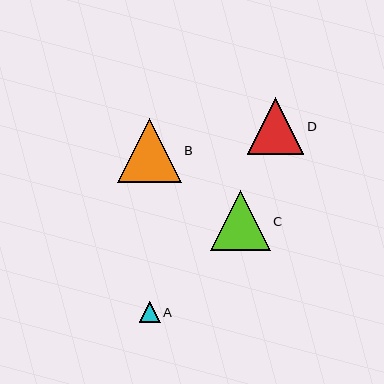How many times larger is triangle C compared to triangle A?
Triangle C is approximately 2.8 times the size of triangle A.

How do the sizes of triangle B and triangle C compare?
Triangle B and triangle C are approximately the same size.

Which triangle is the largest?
Triangle B is the largest with a size of approximately 64 pixels.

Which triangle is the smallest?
Triangle A is the smallest with a size of approximately 21 pixels.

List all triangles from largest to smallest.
From largest to smallest: B, C, D, A.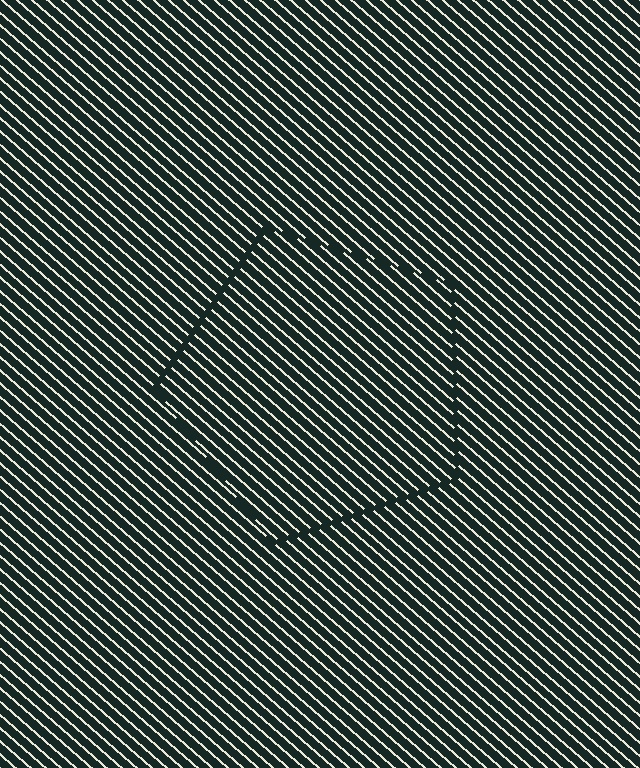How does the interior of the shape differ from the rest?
The interior of the shape contains the same grating, shifted by half a period — the contour is defined by the phase discontinuity where line-ends from the inner and outer gratings abut.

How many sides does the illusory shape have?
5 sides — the line-ends trace a pentagon.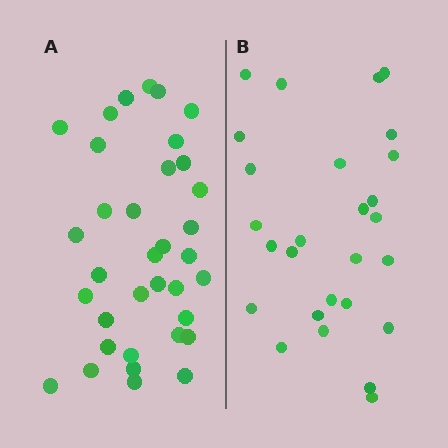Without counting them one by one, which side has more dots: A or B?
Region A (the left region) has more dots.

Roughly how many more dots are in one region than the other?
Region A has roughly 8 or so more dots than region B.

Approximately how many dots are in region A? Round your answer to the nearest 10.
About 40 dots. (The exact count is 35, which rounds to 40.)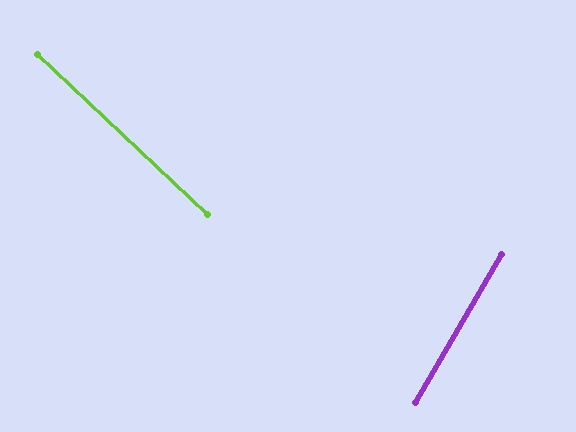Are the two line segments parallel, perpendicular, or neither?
Neither parallel nor perpendicular — they differ by about 77°.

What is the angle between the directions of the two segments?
Approximately 77 degrees.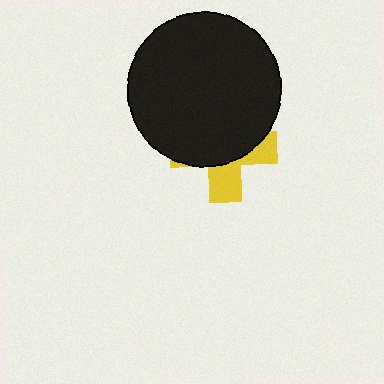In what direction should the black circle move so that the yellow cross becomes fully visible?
The black circle should move up. That is the shortest direction to clear the overlap and leave the yellow cross fully visible.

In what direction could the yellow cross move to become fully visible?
The yellow cross could move down. That would shift it out from behind the black circle entirely.